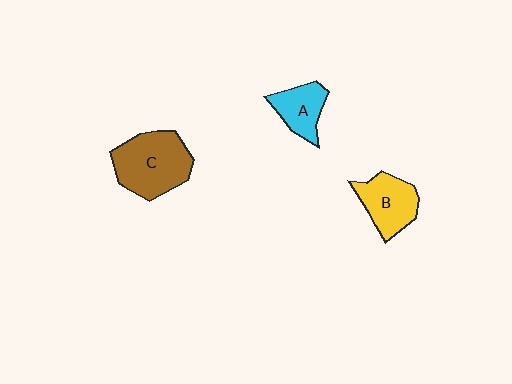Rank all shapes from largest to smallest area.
From largest to smallest: C (brown), B (yellow), A (cyan).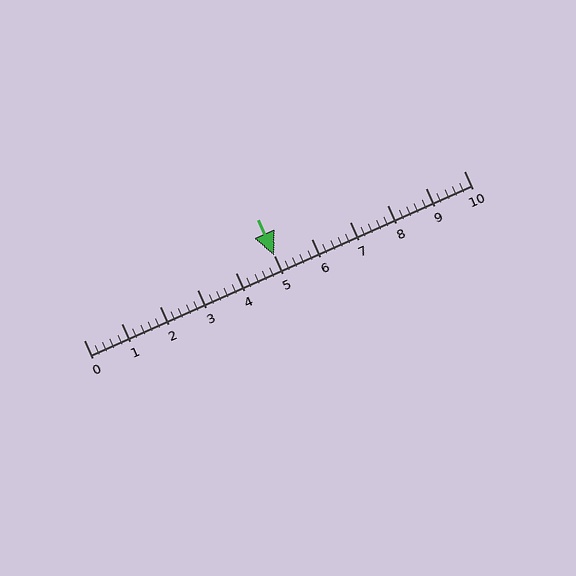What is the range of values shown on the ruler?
The ruler shows values from 0 to 10.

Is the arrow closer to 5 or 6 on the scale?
The arrow is closer to 5.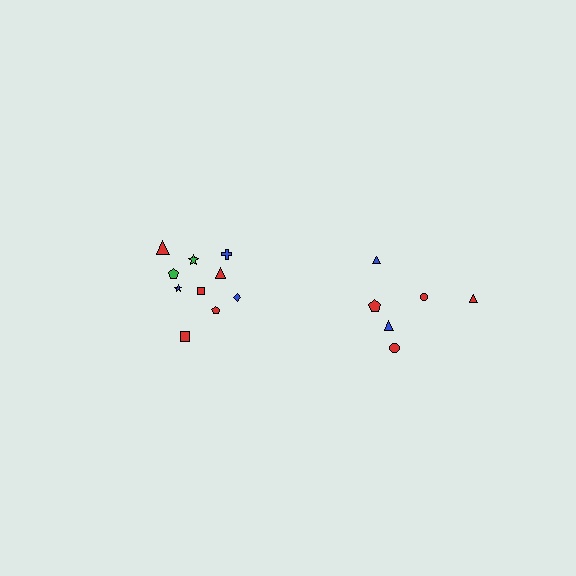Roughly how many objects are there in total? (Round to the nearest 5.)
Roughly 15 objects in total.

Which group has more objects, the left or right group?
The left group.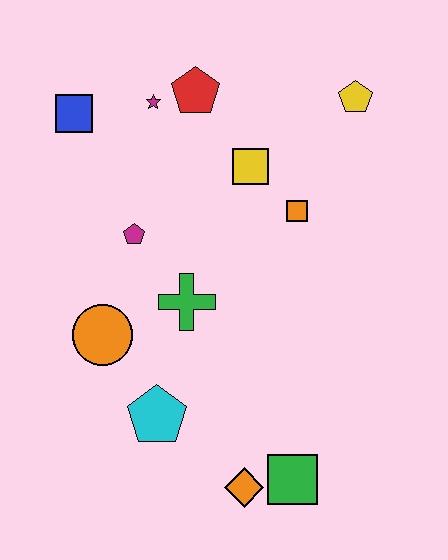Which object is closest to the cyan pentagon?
The orange circle is closest to the cyan pentagon.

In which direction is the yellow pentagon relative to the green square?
The yellow pentagon is above the green square.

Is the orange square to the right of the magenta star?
Yes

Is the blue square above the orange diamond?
Yes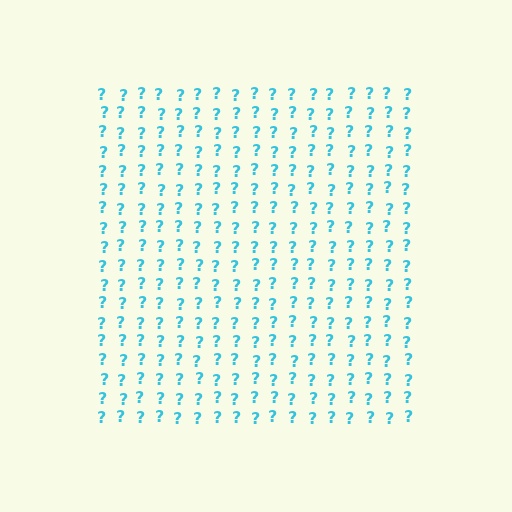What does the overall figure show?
The overall figure shows a square.